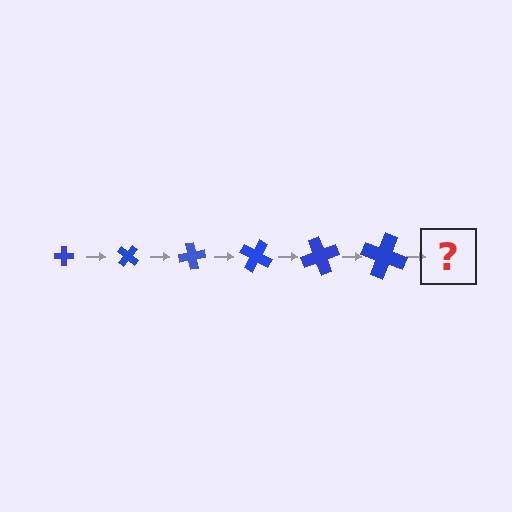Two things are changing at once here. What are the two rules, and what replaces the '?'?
The two rules are that the cross grows larger each step and it rotates 40 degrees each step. The '?' should be a cross, larger than the previous one and rotated 240 degrees from the start.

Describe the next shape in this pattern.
It should be a cross, larger than the previous one and rotated 240 degrees from the start.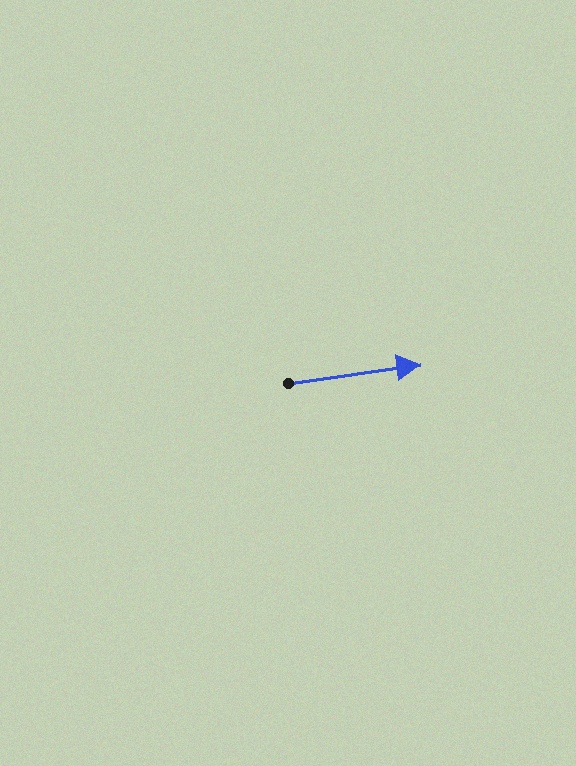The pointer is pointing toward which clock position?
Roughly 3 o'clock.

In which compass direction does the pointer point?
East.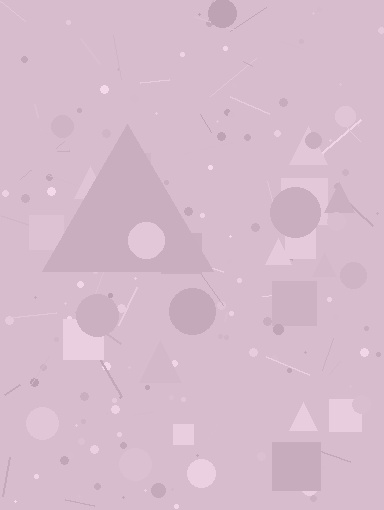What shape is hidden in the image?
A triangle is hidden in the image.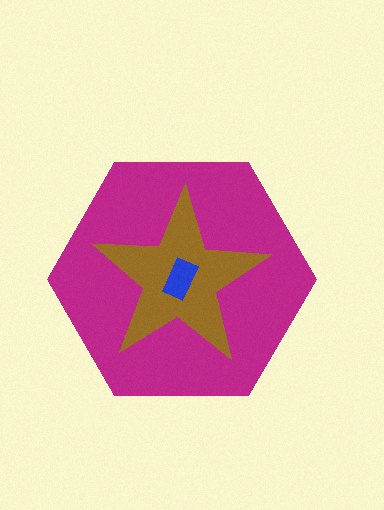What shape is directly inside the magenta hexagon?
The brown star.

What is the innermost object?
The blue rectangle.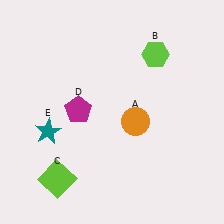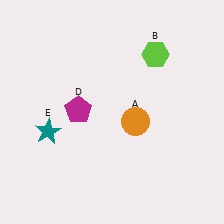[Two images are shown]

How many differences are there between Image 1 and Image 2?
There is 1 difference between the two images.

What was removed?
The lime square (C) was removed in Image 2.